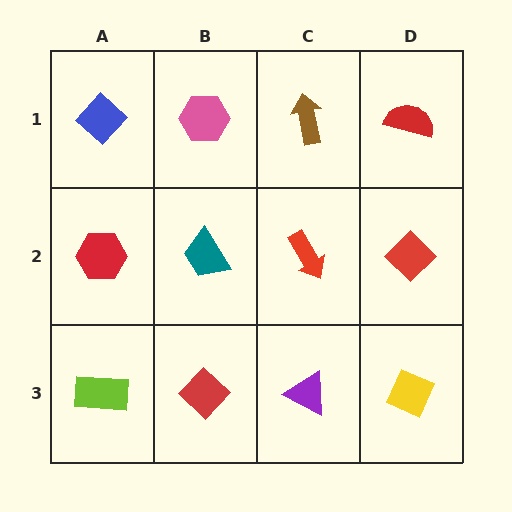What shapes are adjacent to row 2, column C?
A brown arrow (row 1, column C), a purple triangle (row 3, column C), a teal trapezoid (row 2, column B), a red diamond (row 2, column D).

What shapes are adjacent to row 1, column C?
A red arrow (row 2, column C), a pink hexagon (row 1, column B), a red semicircle (row 1, column D).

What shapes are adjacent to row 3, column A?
A red hexagon (row 2, column A), a red diamond (row 3, column B).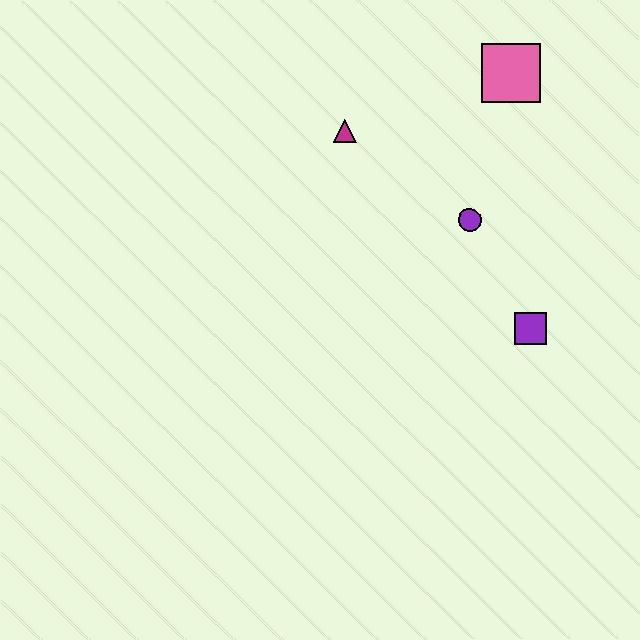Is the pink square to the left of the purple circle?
No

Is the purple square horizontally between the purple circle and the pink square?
No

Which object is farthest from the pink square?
The purple square is farthest from the pink square.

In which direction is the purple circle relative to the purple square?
The purple circle is above the purple square.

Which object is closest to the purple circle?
The purple square is closest to the purple circle.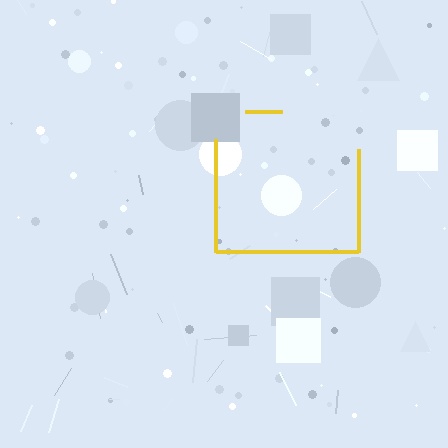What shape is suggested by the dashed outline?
The dashed outline suggests a square.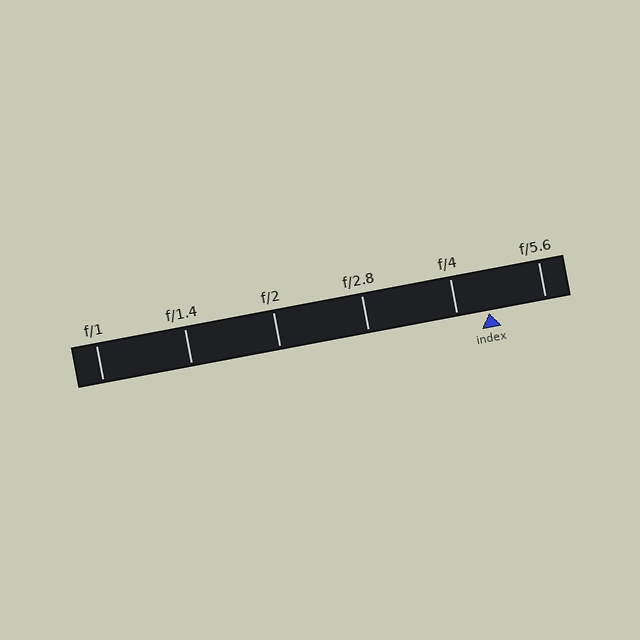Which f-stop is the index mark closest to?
The index mark is closest to f/4.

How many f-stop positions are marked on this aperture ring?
There are 6 f-stop positions marked.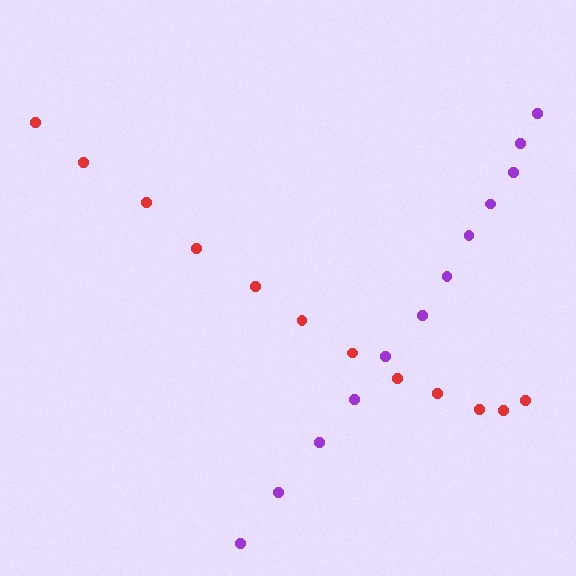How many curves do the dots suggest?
There are 2 distinct paths.